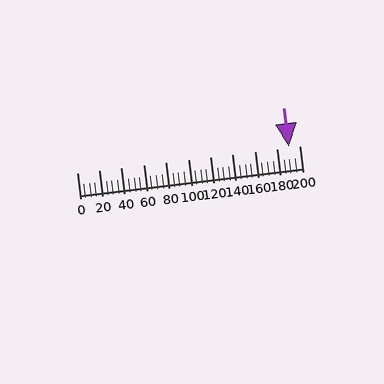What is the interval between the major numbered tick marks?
The major tick marks are spaced 20 units apart.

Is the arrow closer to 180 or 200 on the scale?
The arrow is closer to 200.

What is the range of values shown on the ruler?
The ruler shows values from 0 to 200.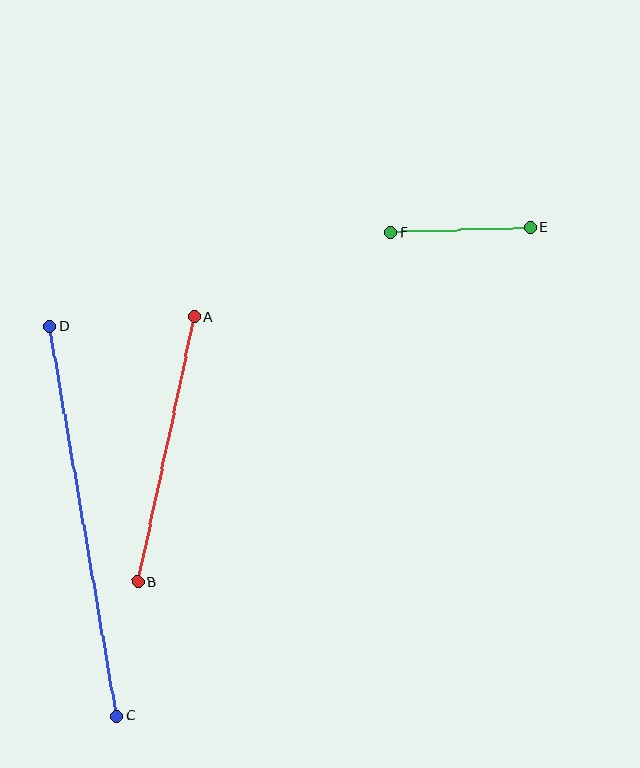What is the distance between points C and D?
The distance is approximately 396 pixels.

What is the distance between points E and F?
The distance is approximately 139 pixels.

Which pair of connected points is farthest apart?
Points C and D are farthest apart.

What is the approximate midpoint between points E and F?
The midpoint is at approximately (461, 230) pixels.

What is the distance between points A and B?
The distance is approximately 271 pixels.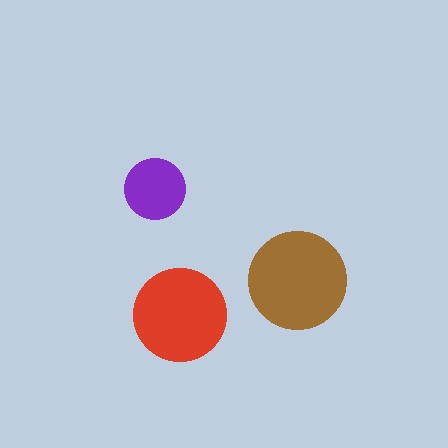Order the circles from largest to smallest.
the brown one, the red one, the purple one.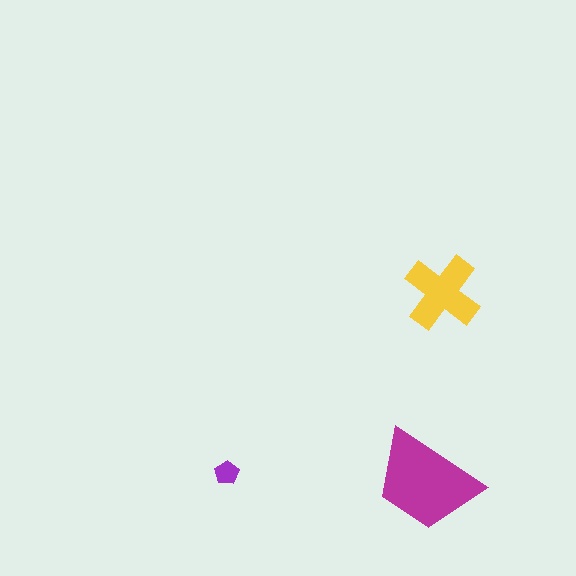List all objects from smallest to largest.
The purple pentagon, the yellow cross, the magenta trapezoid.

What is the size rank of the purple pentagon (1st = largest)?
3rd.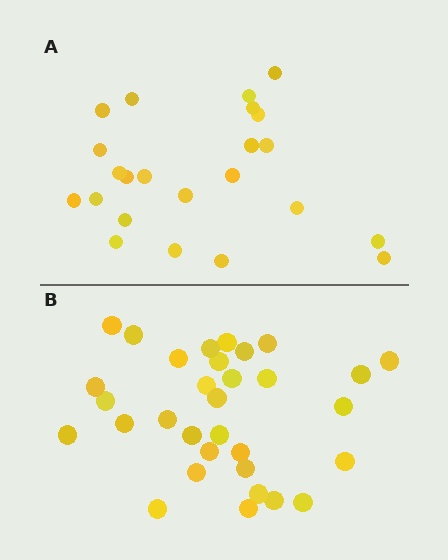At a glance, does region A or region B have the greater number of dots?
Region B (the bottom region) has more dots.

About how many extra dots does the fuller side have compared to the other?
Region B has roughly 8 or so more dots than region A.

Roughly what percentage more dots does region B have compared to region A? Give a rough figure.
About 40% more.